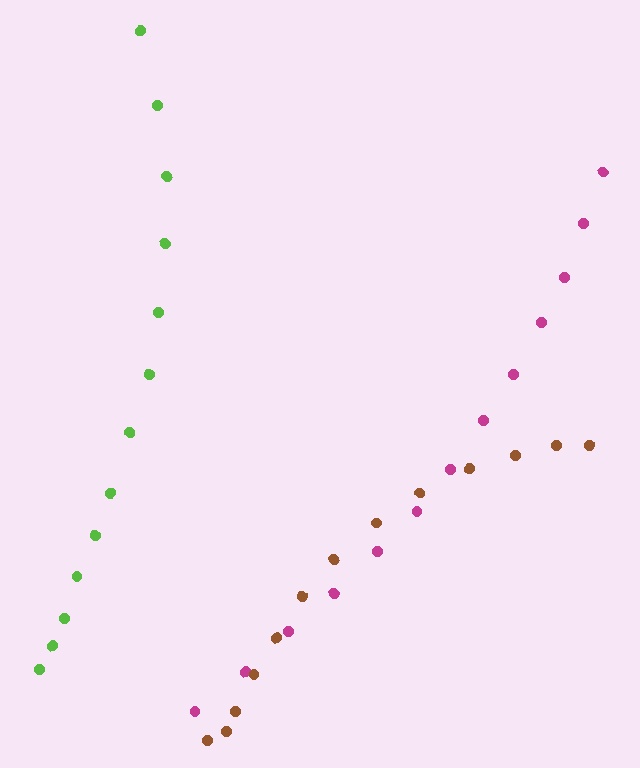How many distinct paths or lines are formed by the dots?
There are 3 distinct paths.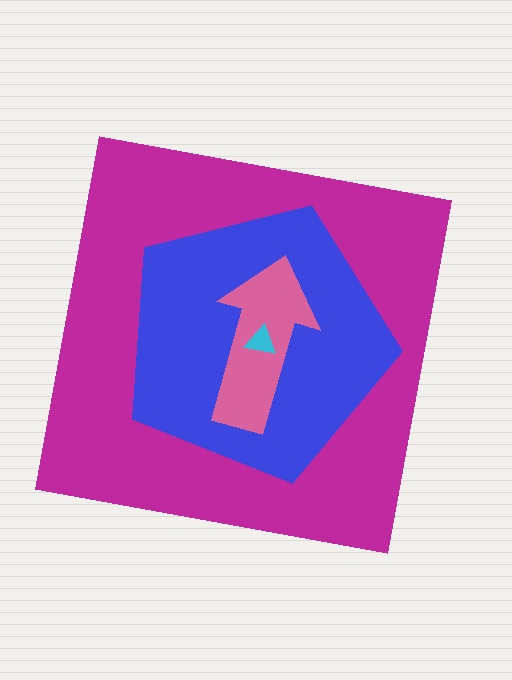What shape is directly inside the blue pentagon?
The pink arrow.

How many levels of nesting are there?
4.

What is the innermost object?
The cyan triangle.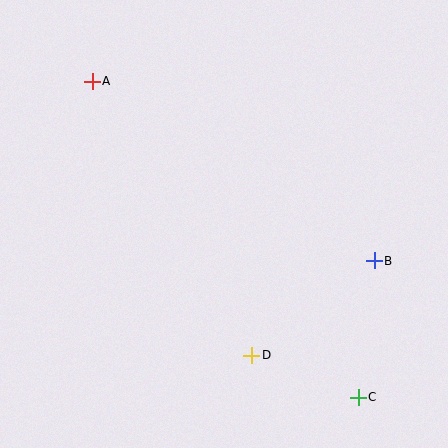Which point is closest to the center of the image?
Point D at (252, 355) is closest to the center.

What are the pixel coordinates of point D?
Point D is at (252, 355).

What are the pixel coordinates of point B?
Point B is at (374, 261).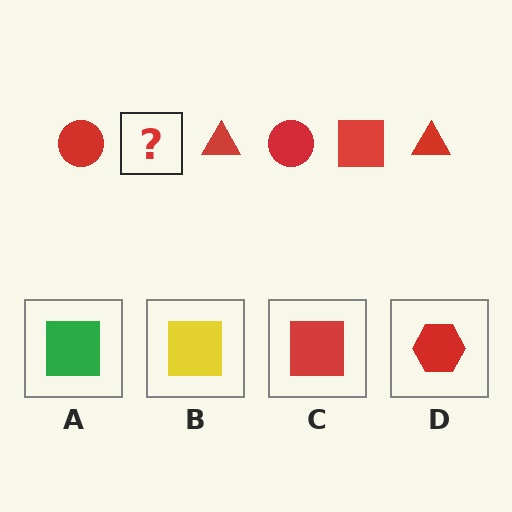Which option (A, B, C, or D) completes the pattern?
C.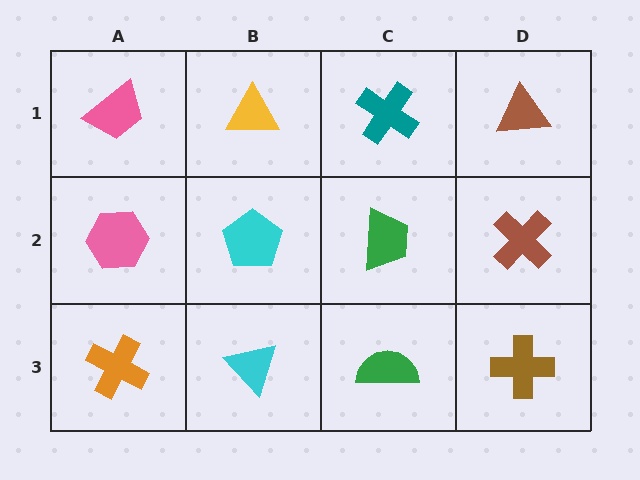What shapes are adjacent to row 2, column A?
A pink trapezoid (row 1, column A), an orange cross (row 3, column A), a cyan pentagon (row 2, column B).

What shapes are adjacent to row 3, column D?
A brown cross (row 2, column D), a green semicircle (row 3, column C).